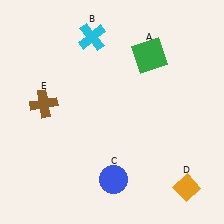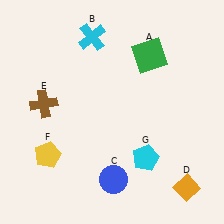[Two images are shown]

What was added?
A yellow pentagon (F), a cyan pentagon (G) were added in Image 2.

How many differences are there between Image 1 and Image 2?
There are 2 differences between the two images.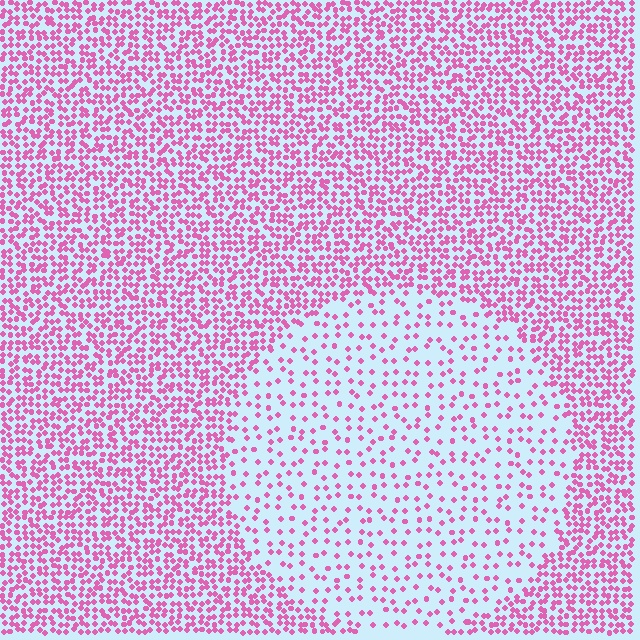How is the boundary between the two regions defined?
The boundary is defined by a change in element density (approximately 2.6x ratio). All elements are the same color, size, and shape.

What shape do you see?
I see a circle.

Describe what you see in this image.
The image contains small pink elements arranged at two different densities. A circle-shaped region is visible where the elements are less densely packed than the surrounding area.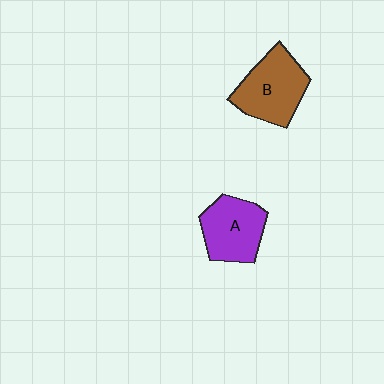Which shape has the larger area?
Shape B (brown).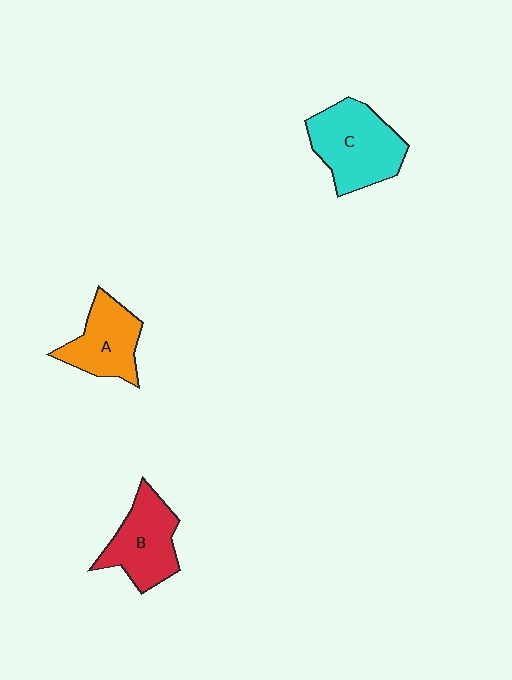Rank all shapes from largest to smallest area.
From largest to smallest: C (cyan), B (red), A (orange).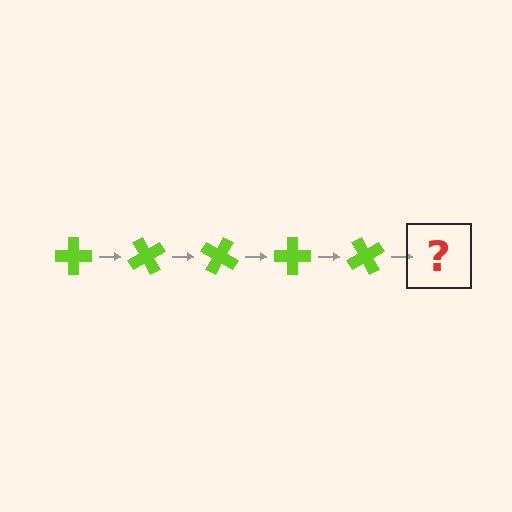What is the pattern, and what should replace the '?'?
The pattern is that the cross rotates 60 degrees each step. The '?' should be a lime cross rotated 300 degrees.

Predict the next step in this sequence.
The next step is a lime cross rotated 300 degrees.